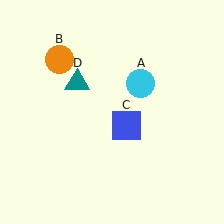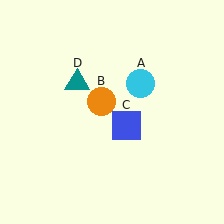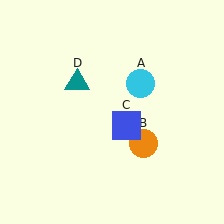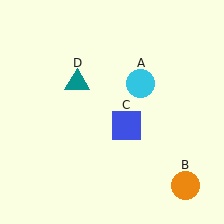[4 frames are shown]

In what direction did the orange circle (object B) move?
The orange circle (object B) moved down and to the right.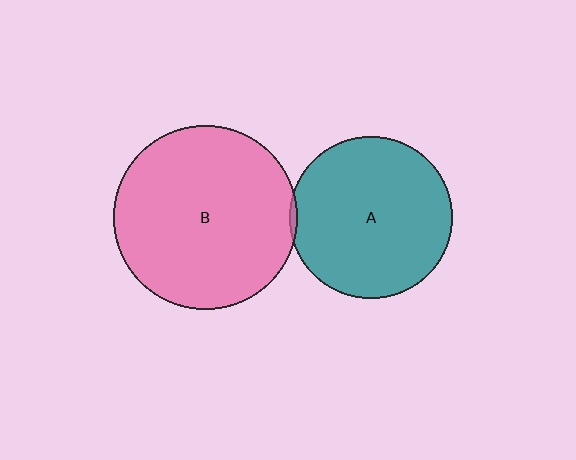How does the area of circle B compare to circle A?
Approximately 1.3 times.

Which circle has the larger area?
Circle B (pink).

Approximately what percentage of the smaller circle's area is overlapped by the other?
Approximately 5%.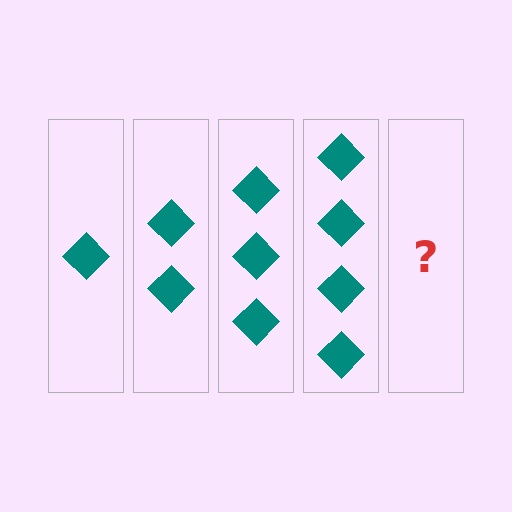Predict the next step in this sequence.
The next step is 5 diamonds.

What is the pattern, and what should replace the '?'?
The pattern is that each step adds one more diamond. The '?' should be 5 diamonds.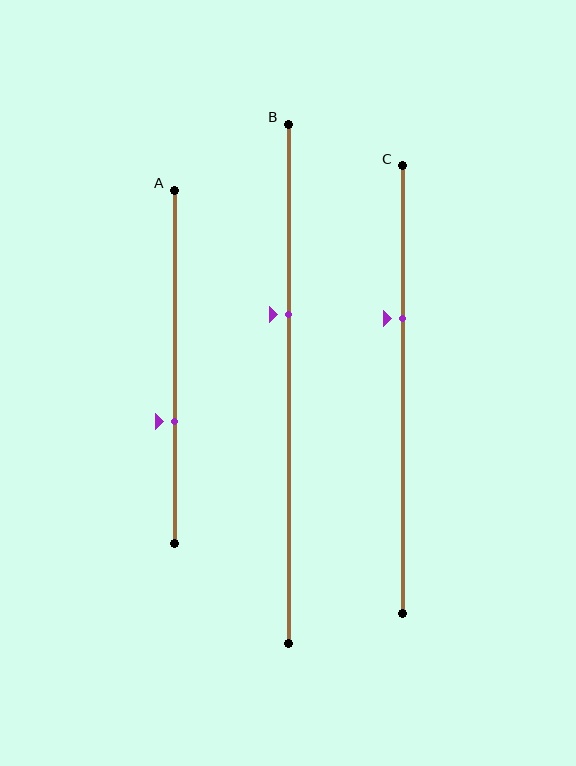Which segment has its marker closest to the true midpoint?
Segment B has its marker closest to the true midpoint.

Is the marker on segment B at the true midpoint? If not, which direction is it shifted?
No, the marker on segment B is shifted upward by about 13% of the segment length.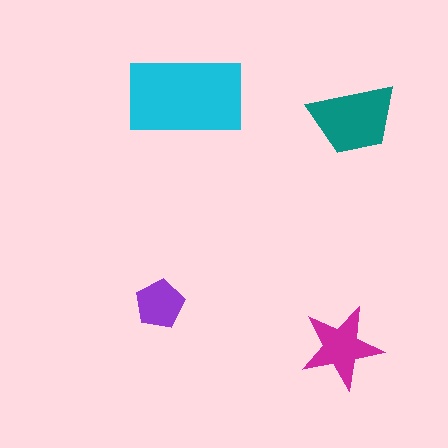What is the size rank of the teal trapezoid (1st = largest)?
2nd.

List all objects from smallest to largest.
The purple pentagon, the magenta star, the teal trapezoid, the cyan rectangle.